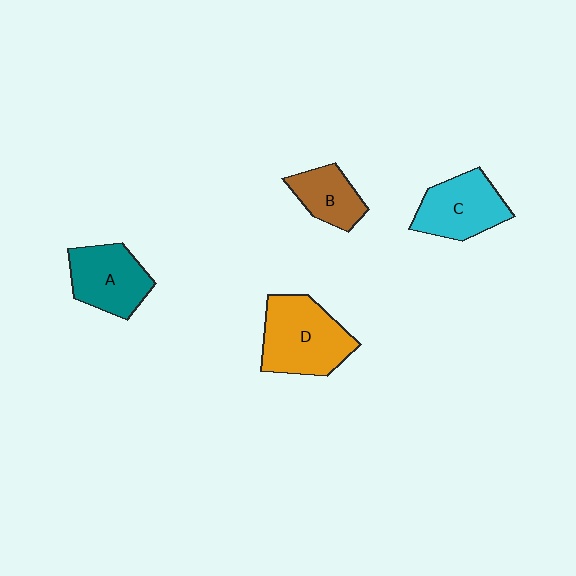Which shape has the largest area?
Shape D (orange).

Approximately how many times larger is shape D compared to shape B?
Approximately 1.8 times.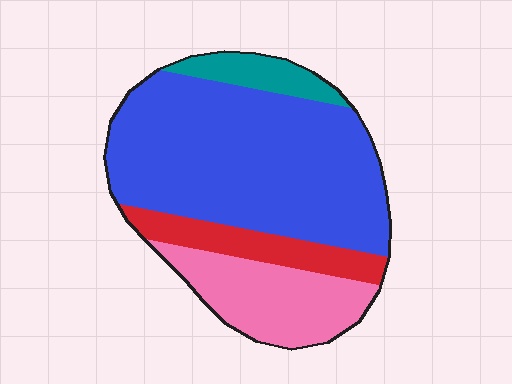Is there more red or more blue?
Blue.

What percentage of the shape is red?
Red takes up less than a sixth of the shape.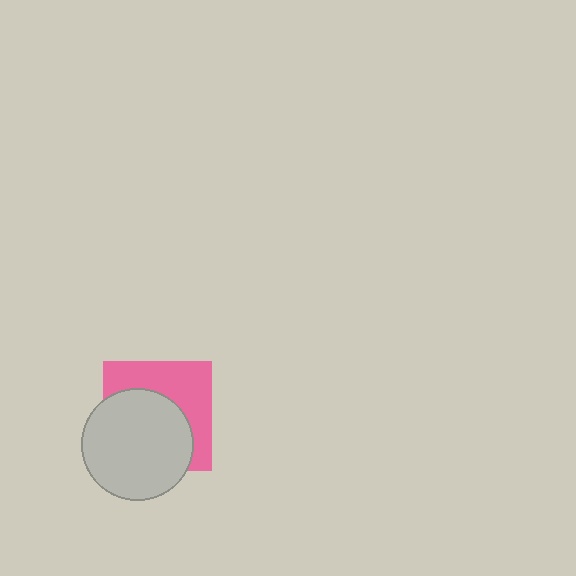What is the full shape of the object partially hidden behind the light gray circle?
The partially hidden object is a pink square.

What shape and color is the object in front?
The object in front is a light gray circle.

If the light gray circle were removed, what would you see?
You would see the complete pink square.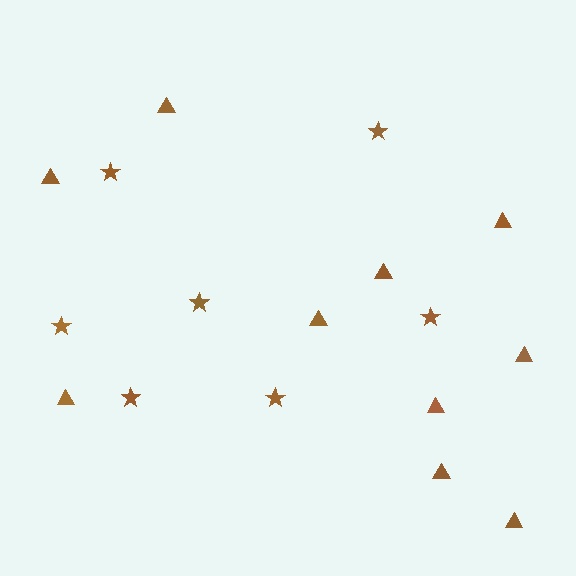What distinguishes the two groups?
There are 2 groups: one group of triangles (10) and one group of stars (7).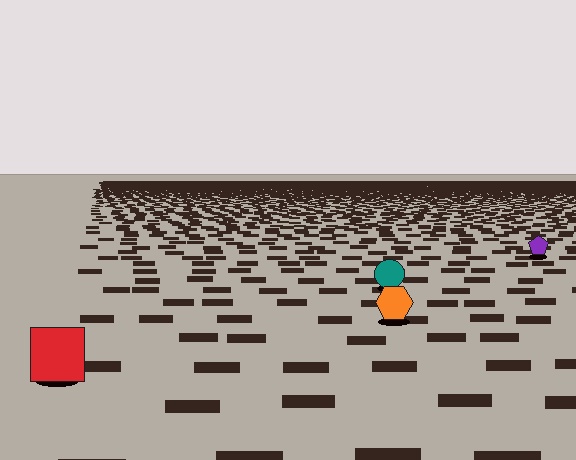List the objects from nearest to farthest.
From nearest to farthest: the red square, the orange hexagon, the teal circle, the purple pentagon.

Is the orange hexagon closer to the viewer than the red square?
No. The red square is closer — you can tell from the texture gradient: the ground texture is coarser near it.